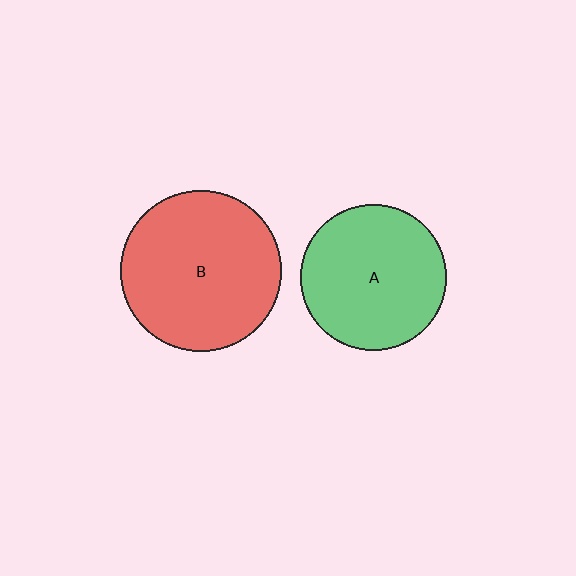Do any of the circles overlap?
No, none of the circles overlap.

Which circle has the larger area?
Circle B (red).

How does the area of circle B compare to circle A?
Approximately 1.2 times.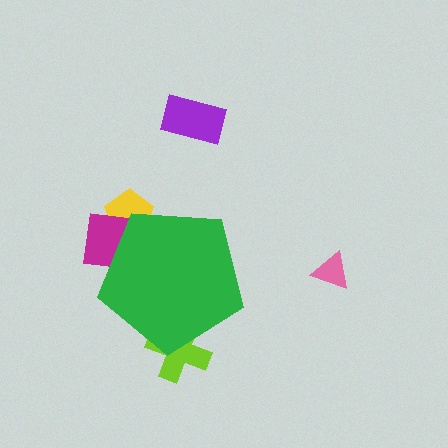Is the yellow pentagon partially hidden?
Yes, the yellow pentagon is partially hidden behind the green pentagon.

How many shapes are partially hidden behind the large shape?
3 shapes are partially hidden.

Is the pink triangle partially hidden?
No, the pink triangle is fully visible.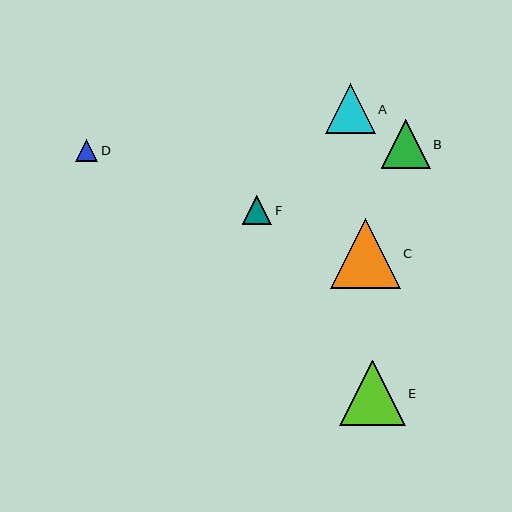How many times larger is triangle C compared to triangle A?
Triangle C is approximately 1.4 times the size of triangle A.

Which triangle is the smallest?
Triangle D is the smallest with a size of approximately 23 pixels.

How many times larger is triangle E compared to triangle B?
Triangle E is approximately 1.4 times the size of triangle B.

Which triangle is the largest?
Triangle C is the largest with a size of approximately 69 pixels.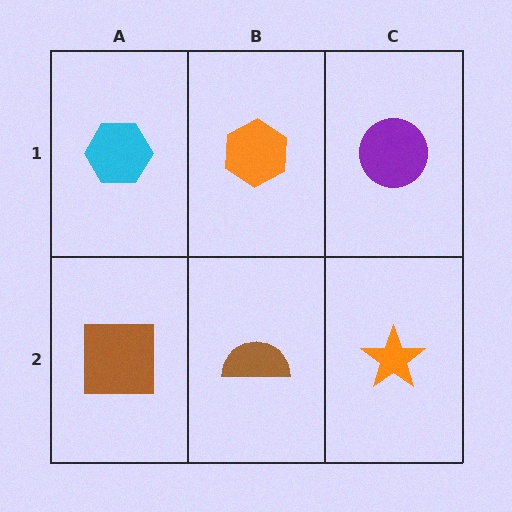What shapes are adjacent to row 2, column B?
An orange hexagon (row 1, column B), a brown square (row 2, column A), an orange star (row 2, column C).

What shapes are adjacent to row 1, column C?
An orange star (row 2, column C), an orange hexagon (row 1, column B).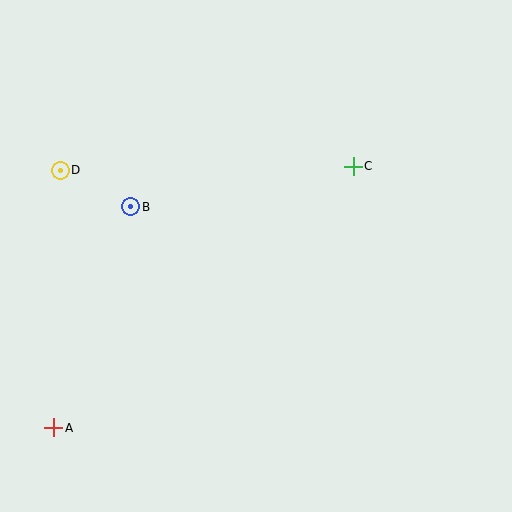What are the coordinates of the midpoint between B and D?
The midpoint between B and D is at (96, 189).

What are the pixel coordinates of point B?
Point B is at (131, 207).